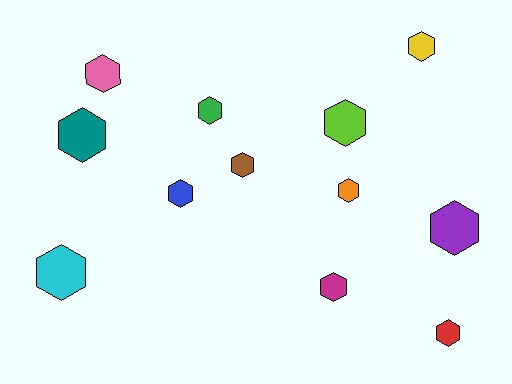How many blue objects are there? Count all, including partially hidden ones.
There is 1 blue object.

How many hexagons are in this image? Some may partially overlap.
There are 12 hexagons.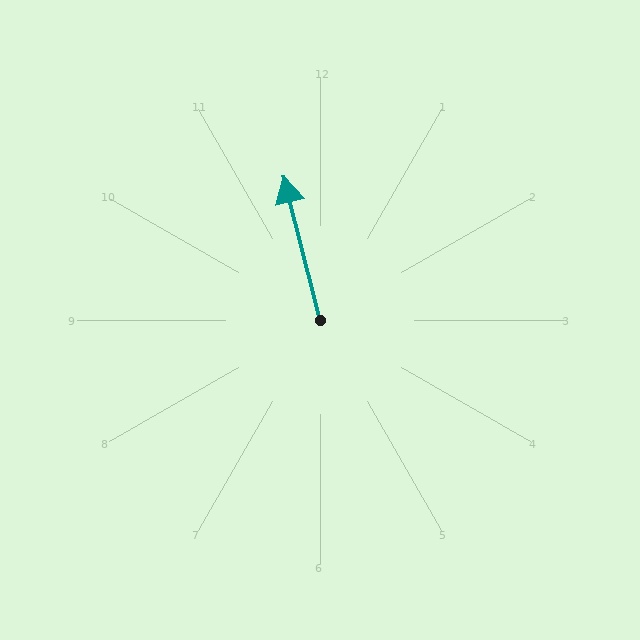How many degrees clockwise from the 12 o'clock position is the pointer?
Approximately 346 degrees.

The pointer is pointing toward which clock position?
Roughly 12 o'clock.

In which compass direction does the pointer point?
North.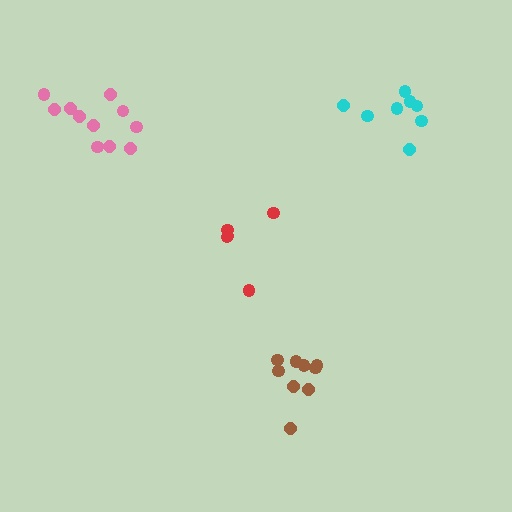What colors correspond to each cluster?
The clusters are colored: pink, red, brown, cyan.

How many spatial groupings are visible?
There are 4 spatial groupings.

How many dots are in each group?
Group 1: 11 dots, Group 2: 5 dots, Group 3: 9 dots, Group 4: 8 dots (33 total).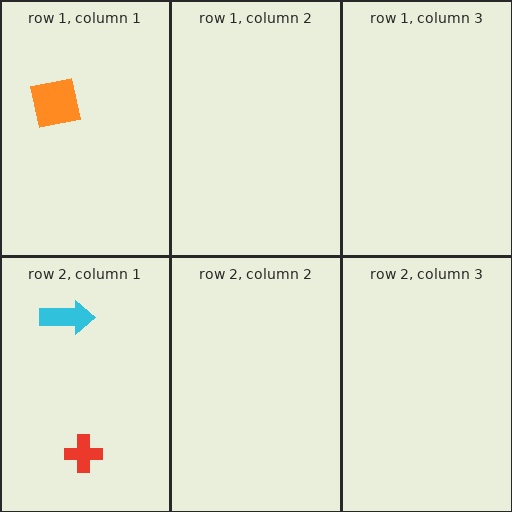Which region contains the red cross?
The row 2, column 1 region.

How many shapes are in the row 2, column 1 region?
2.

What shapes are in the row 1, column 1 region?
The orange square.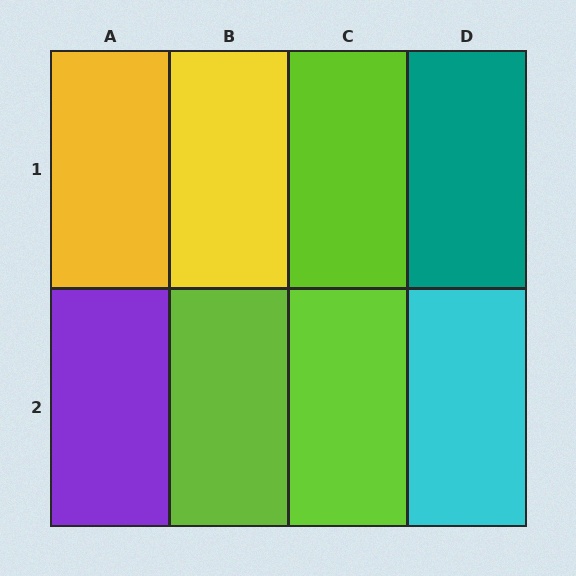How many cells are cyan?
1 cell is cyan.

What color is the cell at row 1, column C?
Lime.